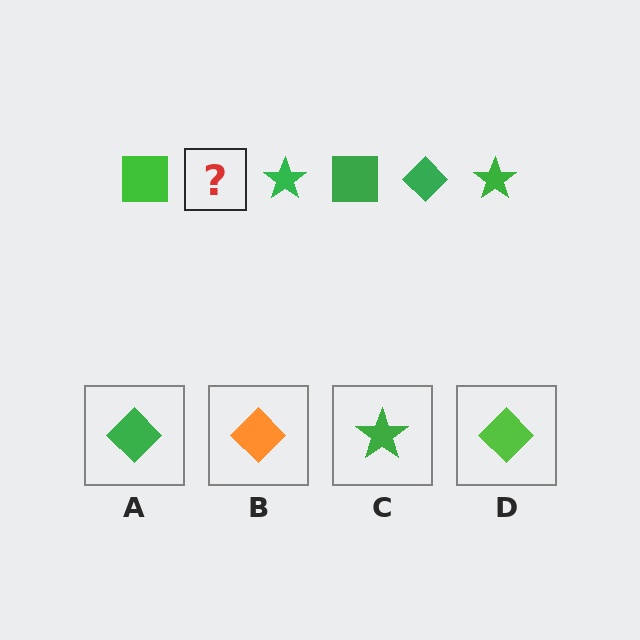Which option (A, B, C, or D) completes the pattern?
A.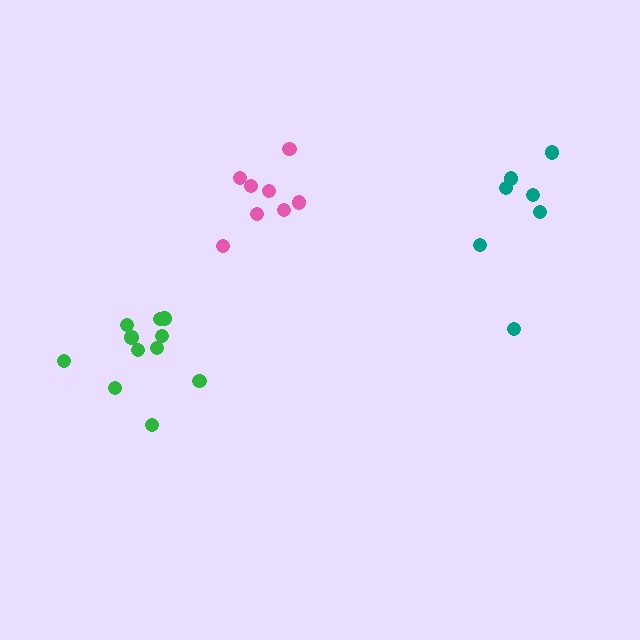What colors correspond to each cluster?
The clusters are colored: pink, teal, green.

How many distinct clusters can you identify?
There are 3 distinct clusters.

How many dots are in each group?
Group 1: 8 dots, Group 2: 7 dots, Group 3: 11 dots (26 total).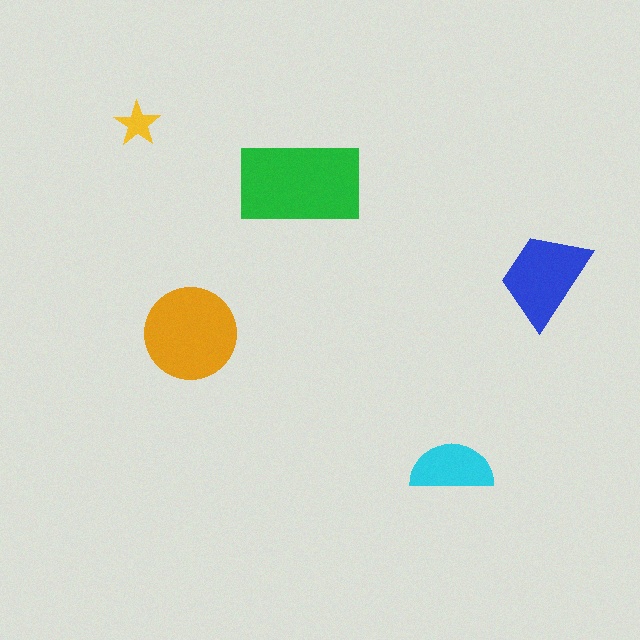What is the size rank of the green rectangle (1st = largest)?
1st.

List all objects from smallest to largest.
The yellow star, the cyan semicircle, the blue trapezoid, the orange circle, the green rectangle.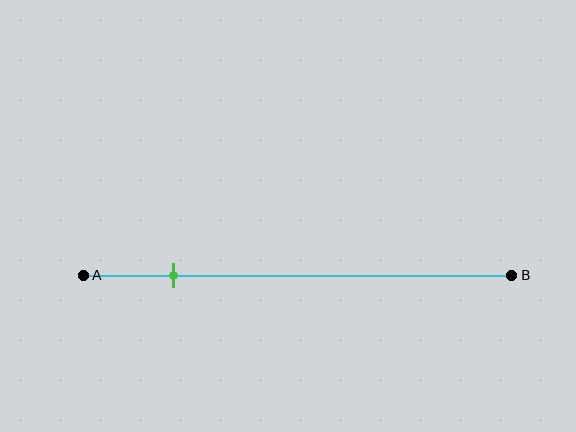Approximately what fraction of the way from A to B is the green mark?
The green mark is approximately 20% of the way from A to B.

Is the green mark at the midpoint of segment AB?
No, the mark is at about 20% from A, not at the 50% midpoint.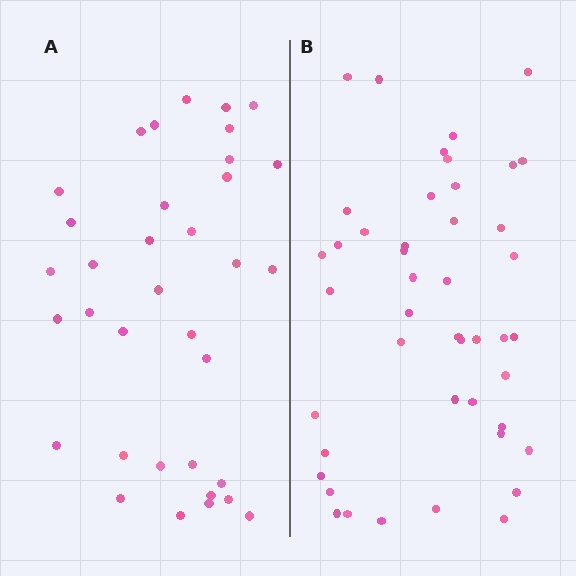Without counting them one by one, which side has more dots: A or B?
Region B (the right region) has more dots.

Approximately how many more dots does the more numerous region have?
Region B has roughly 10 or so more dots than region A.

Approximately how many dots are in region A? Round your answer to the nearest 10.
About 40 dots. (The exact count is 35, which rounds to 40.)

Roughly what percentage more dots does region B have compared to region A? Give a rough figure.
About 30% more.